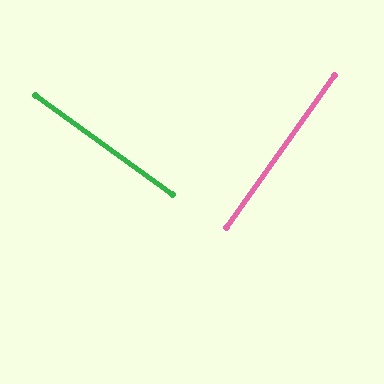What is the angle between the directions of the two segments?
Approximately 90 degrees.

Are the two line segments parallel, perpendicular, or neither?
Perpendicular — they meet at approximately 90°.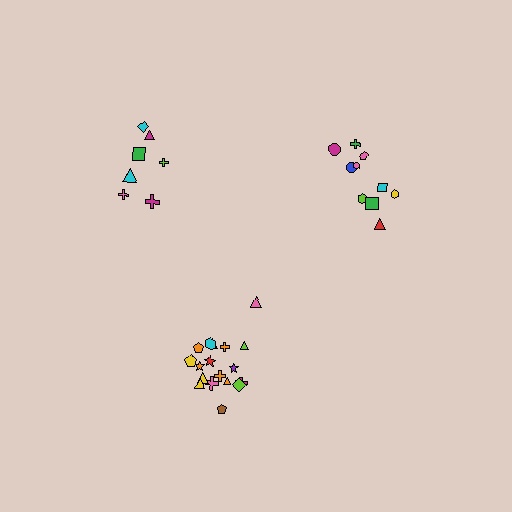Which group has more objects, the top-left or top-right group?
The top-right group.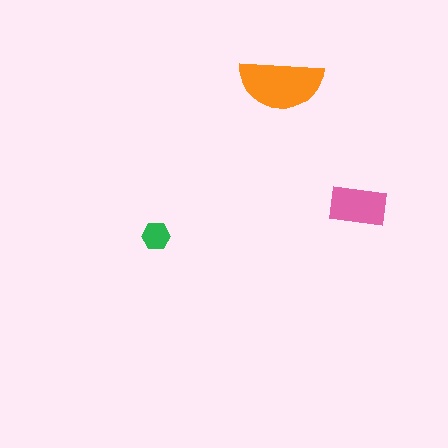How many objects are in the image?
There are 3 objects in the image.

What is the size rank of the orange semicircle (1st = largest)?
1st.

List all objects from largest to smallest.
The orange semicircle, the pink rectangle, the green hexagon.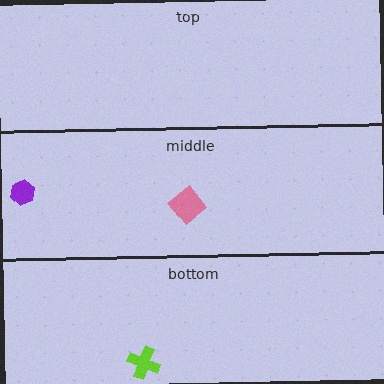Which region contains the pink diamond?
The middle region.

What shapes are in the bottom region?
The lime cross.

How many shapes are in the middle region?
2.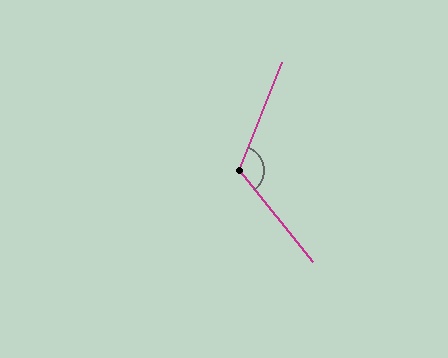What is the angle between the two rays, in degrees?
Approximately 120 degrees.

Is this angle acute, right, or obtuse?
It is obtuse.